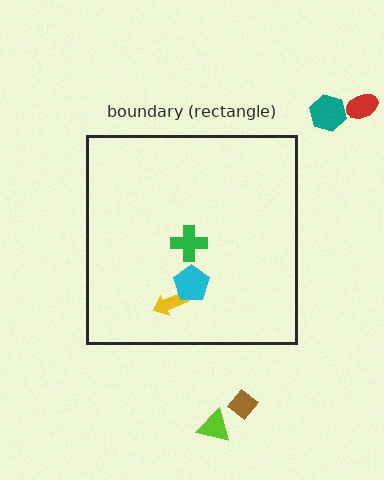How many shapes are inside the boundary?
3 inside, 4 outside.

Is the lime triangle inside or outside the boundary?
Outside.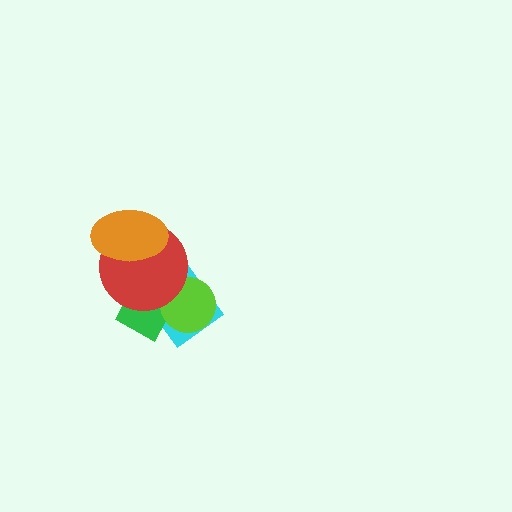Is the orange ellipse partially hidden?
No, no other shape covers it.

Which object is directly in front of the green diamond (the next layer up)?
The lime circle is directly in front of the green diamond.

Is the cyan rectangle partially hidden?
Yes, it is partially covered by another shape.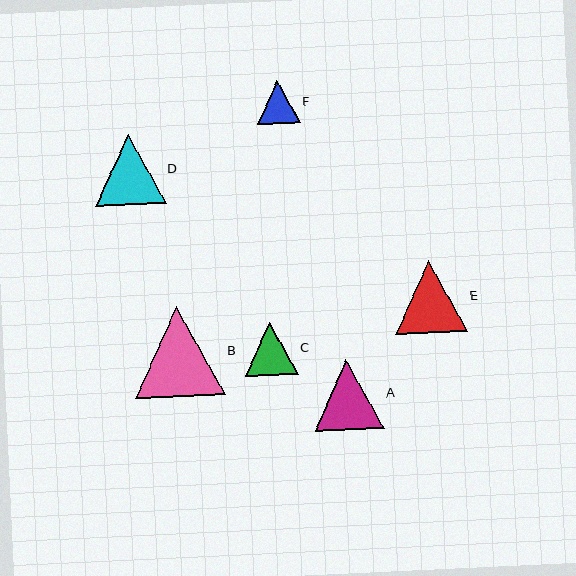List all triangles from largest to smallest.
From largest to smallest: B, E, D, A, C, F.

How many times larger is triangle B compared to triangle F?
Triangle B is approximately 2.1 times the size of triangle F.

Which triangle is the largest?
Triangle B is the largest with a size of approximately 90 pixels.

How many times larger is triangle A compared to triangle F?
Triangle A is approximately 1.6 times the size of triangle F.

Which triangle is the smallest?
Triangle F is the smallest with a size of approximately 43 pixels.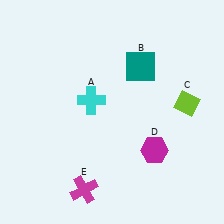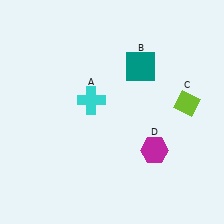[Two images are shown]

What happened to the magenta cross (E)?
The magenta cross (E) was removed in Image 2. It was in the bottom-left area of Image 1.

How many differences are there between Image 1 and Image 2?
There is 1 difference between the two images.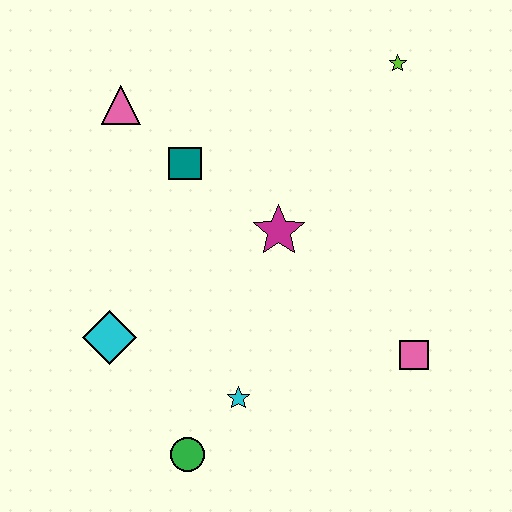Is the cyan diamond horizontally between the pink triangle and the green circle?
No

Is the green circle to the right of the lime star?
No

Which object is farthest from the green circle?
The lime star is farthest from the green circle.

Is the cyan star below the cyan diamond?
Yes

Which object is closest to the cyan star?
The green circle is closest to the cyan star.